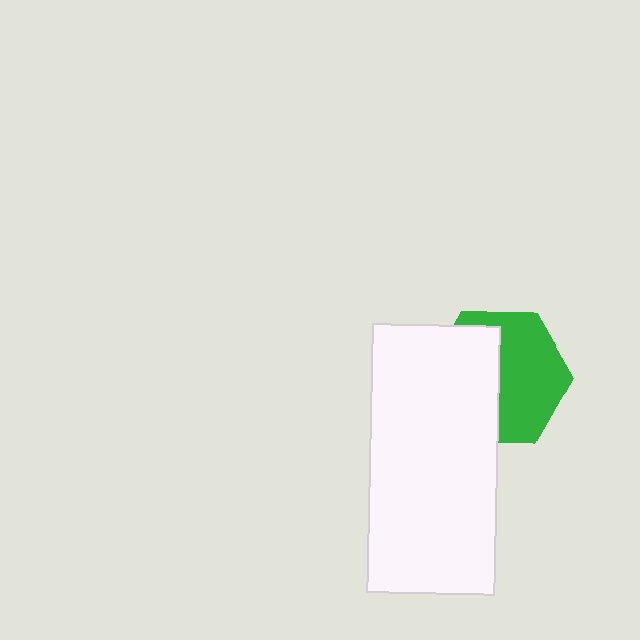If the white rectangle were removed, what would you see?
You would see the complete green hexagon.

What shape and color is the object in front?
The object in front is a white rectangle.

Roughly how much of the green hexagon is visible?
About half of it is visible (roughly 52%).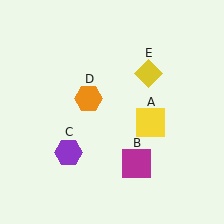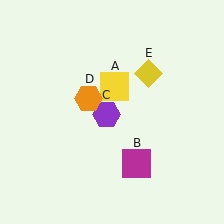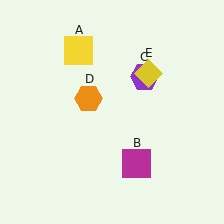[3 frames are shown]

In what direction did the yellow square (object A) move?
The yellow square (object A) moved up and to the left.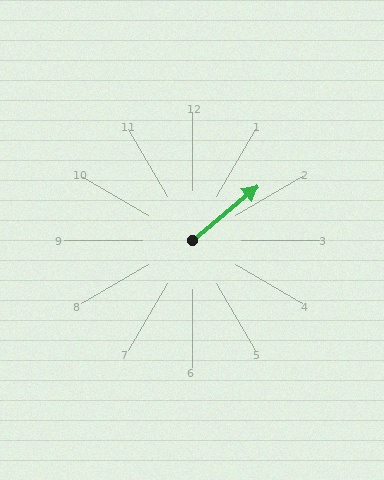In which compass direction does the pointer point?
Northeast.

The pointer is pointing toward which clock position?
Roughly 2 o'clock.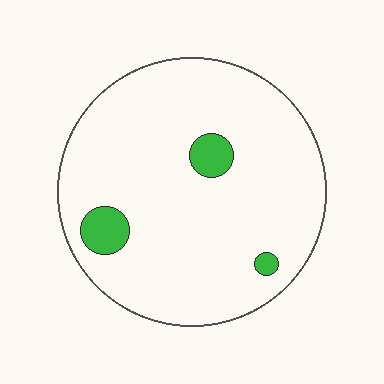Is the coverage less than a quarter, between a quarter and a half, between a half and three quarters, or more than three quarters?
Less than a quarter.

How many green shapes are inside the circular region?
3.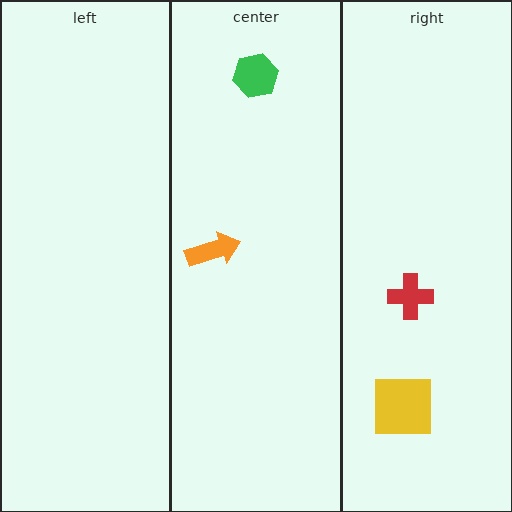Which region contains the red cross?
The right region.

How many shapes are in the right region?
2.